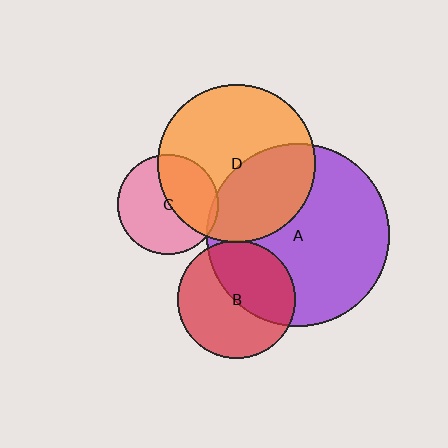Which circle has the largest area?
Circle A (purple).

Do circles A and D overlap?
Yes.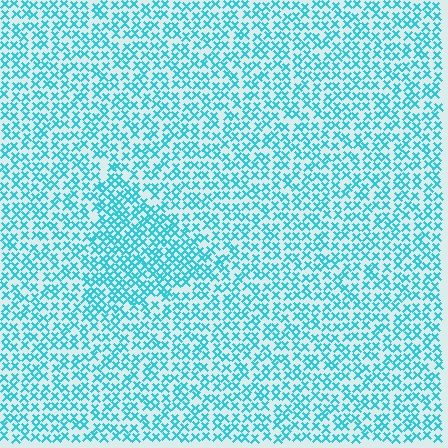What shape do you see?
I see a triangle.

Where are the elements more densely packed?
The elements are more densely packed inside the triangle boundary.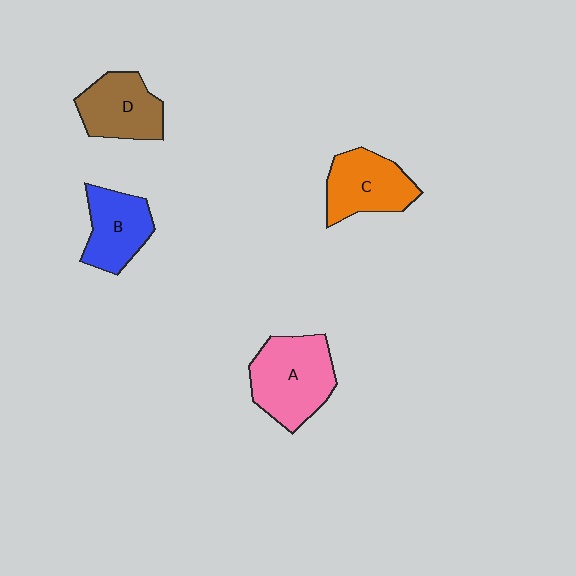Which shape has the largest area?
Shape A (pink).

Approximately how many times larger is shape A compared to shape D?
Approximately 1.3 times.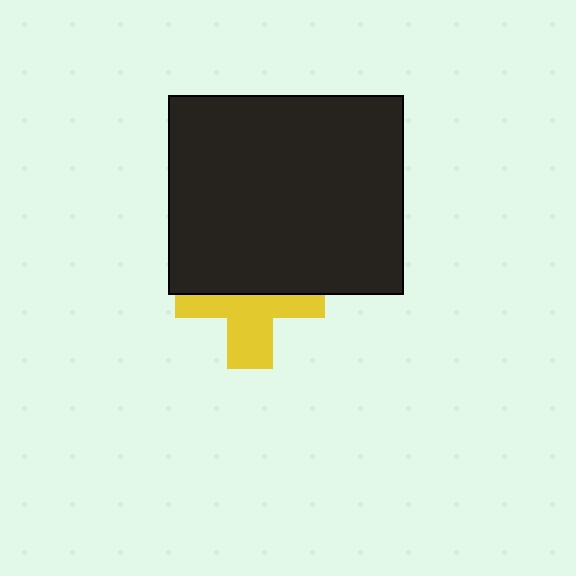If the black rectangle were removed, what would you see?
You would see the complete yellow cross.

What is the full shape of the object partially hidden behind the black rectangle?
The partially hidden object is a yellow cross.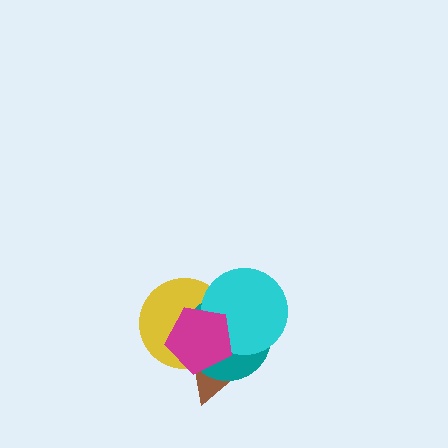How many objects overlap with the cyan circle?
4 objects overlap with the cyan circle.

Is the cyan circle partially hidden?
Yes, it is partially covered by another shape.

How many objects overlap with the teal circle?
4 objects overlap with the teal circle.